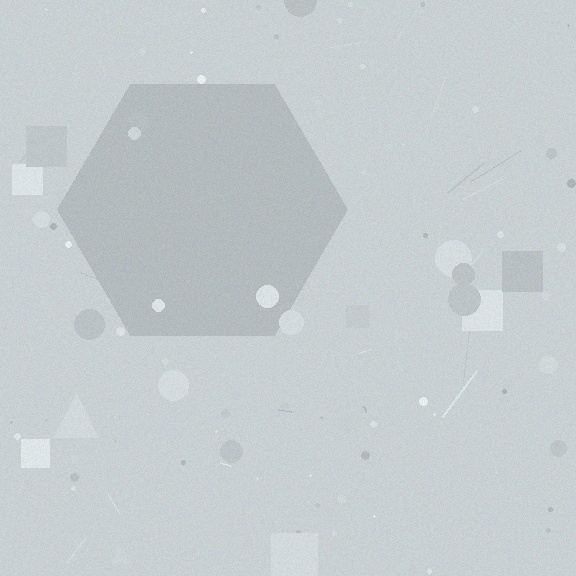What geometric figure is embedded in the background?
A hexagon is embedded in the background.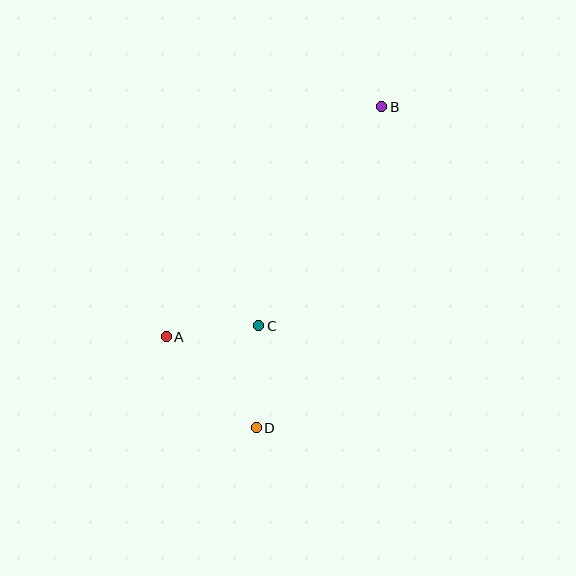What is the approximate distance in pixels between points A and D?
The distance between A and D is approximately 128 pixels.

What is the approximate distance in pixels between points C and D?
The distance between C and D is approximately 102 pixels.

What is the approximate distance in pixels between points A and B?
The distance between A and B is approximately 315 pixels.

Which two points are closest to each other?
Points A and C are closest to each other.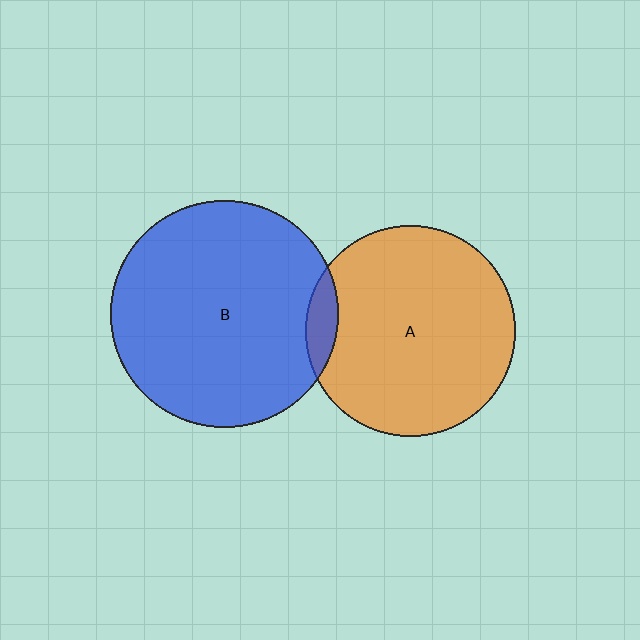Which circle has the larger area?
Circle B (blue).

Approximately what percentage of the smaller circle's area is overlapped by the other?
Approximately 5%.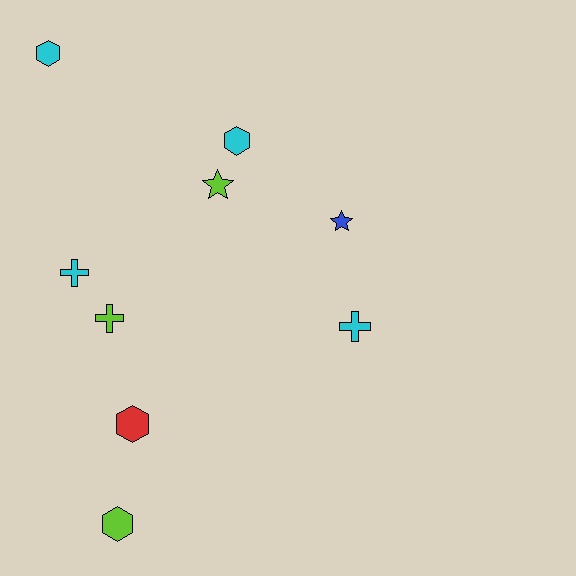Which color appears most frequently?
Cyan, with 4 objects.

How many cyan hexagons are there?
There are 2 cyan hexagons.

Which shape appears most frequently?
Hexagon, with 4 objects.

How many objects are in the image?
There are 9 objects.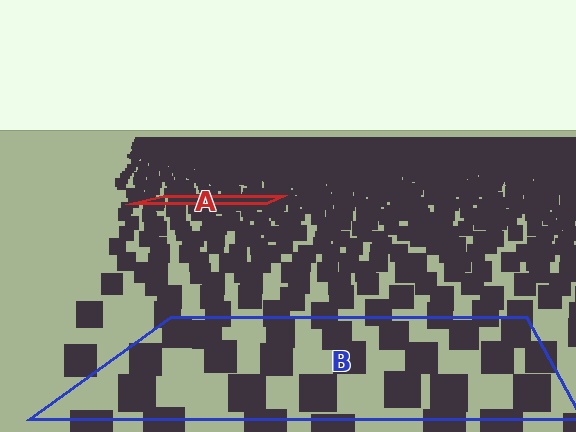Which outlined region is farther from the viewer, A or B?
Region A is farther from the viewer — the texture elements inside it appear smaller and more densely packed.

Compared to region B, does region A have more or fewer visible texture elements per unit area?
Region A has more texture elements per unit area — they are packed more densely because it is farther away.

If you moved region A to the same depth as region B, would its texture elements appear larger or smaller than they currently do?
They would appear larger. At a closer depth, the same texture elements are projected at a bigger on-screen size.